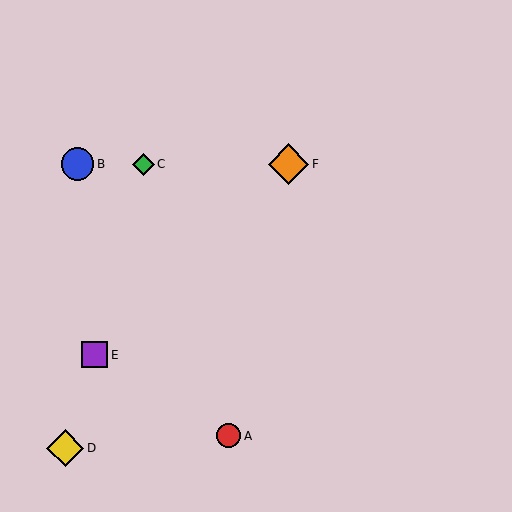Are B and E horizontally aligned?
No, B is at y≈164 and E is at y≈355.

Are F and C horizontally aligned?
Yes, both are at y≈164.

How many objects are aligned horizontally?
3 objects (B, C, F) are aligned horizontally.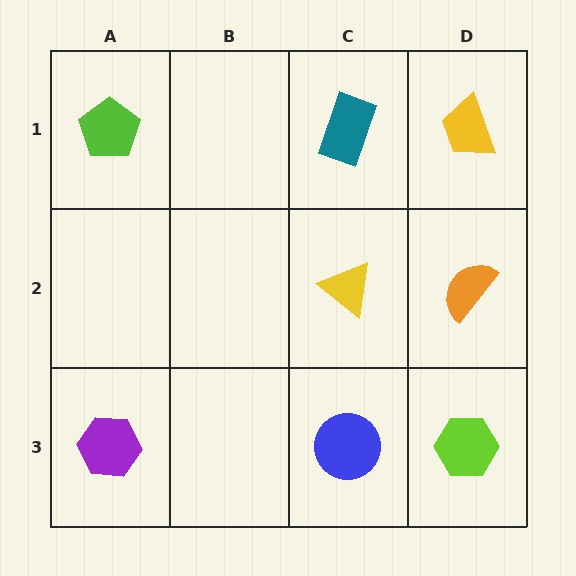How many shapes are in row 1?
3 shapes.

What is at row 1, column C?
A teal rectangle.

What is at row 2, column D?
An orange semicircle.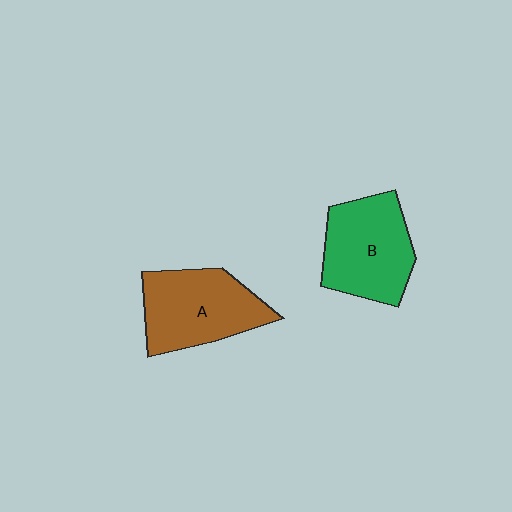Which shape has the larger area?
Shape A (brown).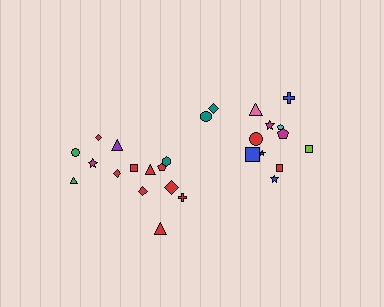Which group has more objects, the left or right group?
The left group.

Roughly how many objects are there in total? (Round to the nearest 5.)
Roughly 25 objects in total.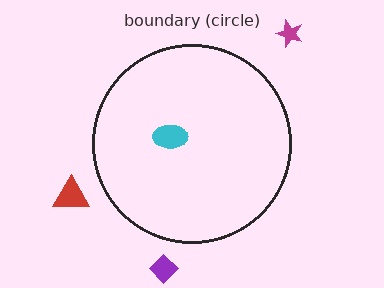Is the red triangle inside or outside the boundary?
Outside.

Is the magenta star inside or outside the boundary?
Outside.